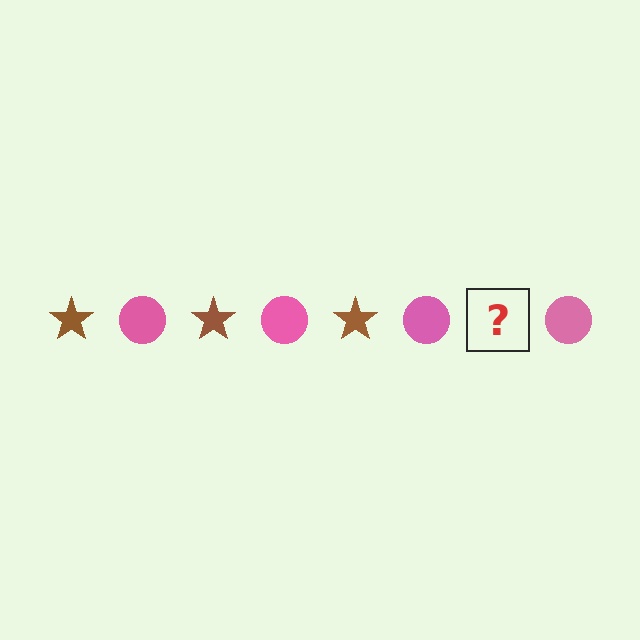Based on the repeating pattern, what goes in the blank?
The blank should be a brown star.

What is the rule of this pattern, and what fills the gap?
The rule is that the pattern alternates between brown star and pink circle. The gap should be filled with a brown star.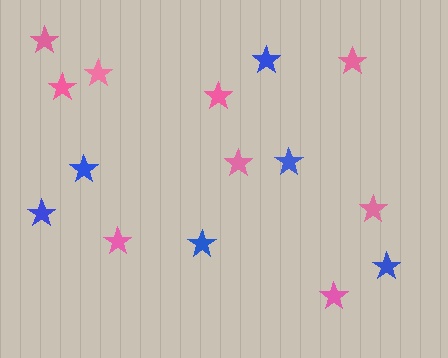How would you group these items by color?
There are 2 groups: one group of blue stars (6) and one group of pink stars (9).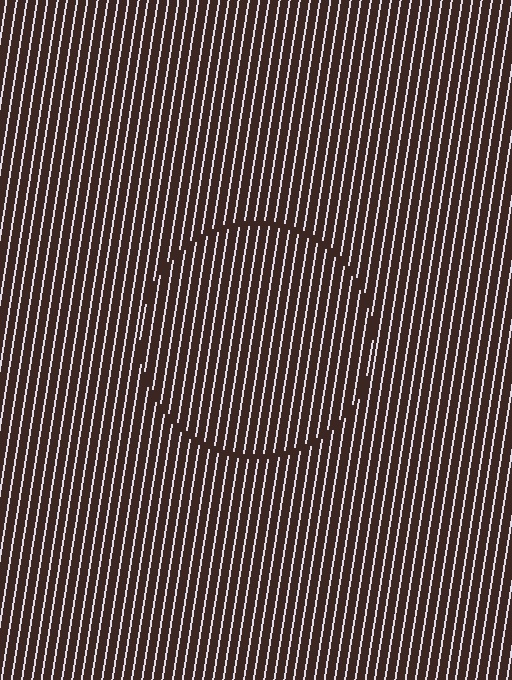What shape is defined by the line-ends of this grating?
An illusory circle. The interior of the shape contains the same grating, shifted by half a period — the contour is defined by the phase discontinuity where line-ends from the inner and outer gratings abut.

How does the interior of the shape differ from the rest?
The interior of the shape contains the same grating, shifted by half a period — the contour is defined by the phase discontinuity where line-ends from the inner and outer gratings abut.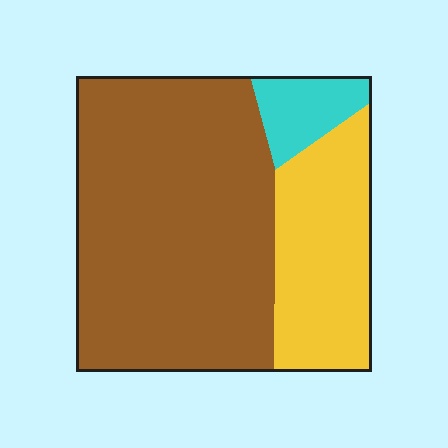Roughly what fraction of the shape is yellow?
Yellow covers 26% of the shape.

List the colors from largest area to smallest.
From largest to smallest: brown, yellow, cyan.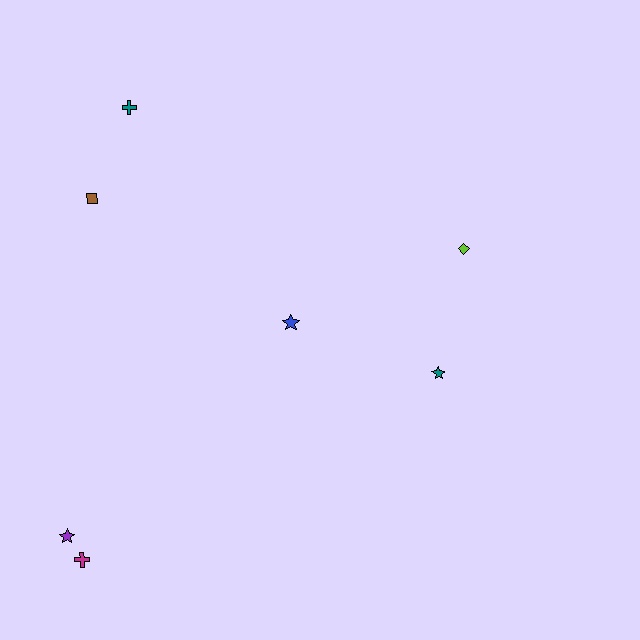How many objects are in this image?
There are 7 objects.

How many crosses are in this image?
There are 2 crosses.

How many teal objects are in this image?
There are 2 teal objects.